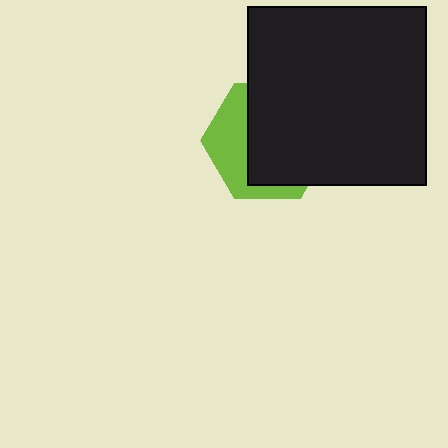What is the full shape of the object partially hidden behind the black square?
The partially hidden object is a lime hexagon.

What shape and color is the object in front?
The object in front is a black square.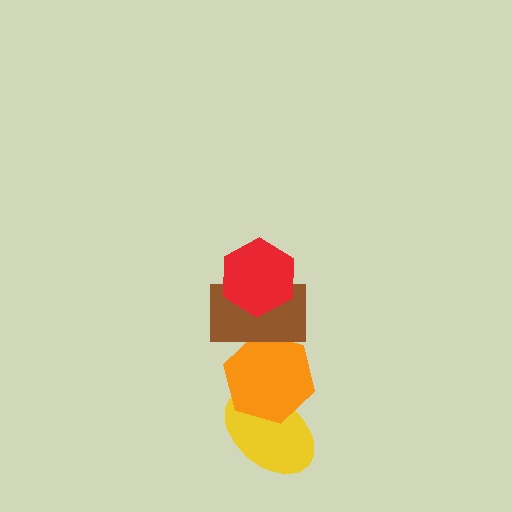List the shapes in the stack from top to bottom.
From top to bottom: the red hexagon, the brown rectangle, the orange hexagon, the yellow ellipse.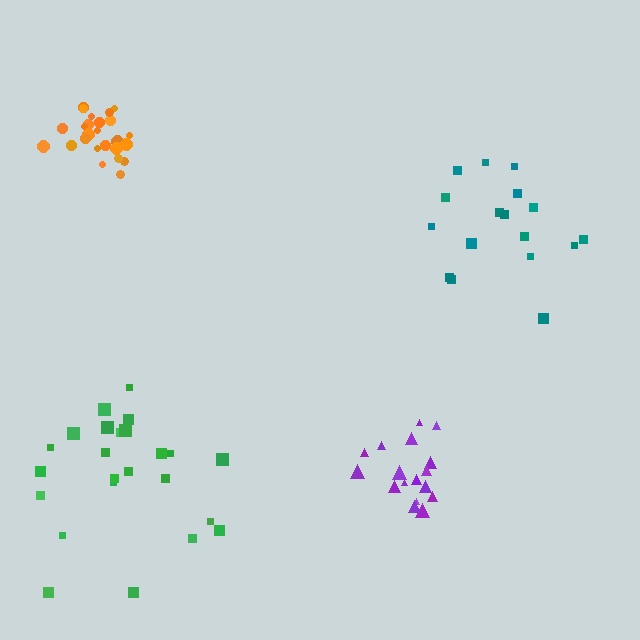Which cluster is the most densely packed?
Orange.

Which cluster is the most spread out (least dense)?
Teal.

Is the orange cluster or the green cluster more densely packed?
Orange.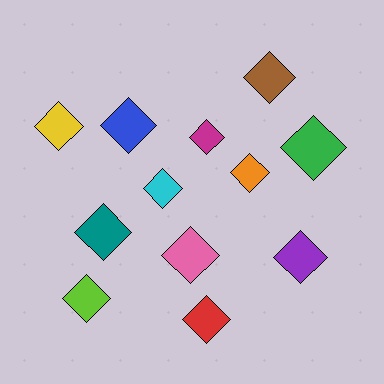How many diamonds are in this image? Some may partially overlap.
There are 12 diamonds.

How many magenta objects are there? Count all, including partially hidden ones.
There is 1 magenta object.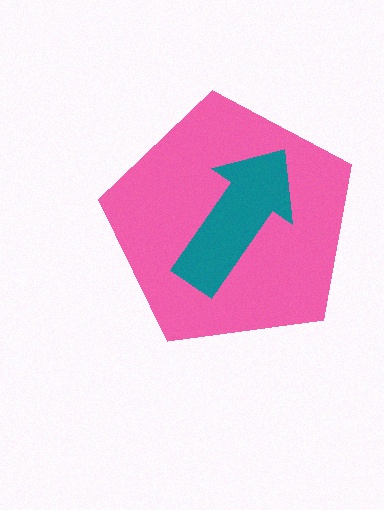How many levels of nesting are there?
2.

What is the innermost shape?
The teal arrow.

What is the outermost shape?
The pink pentagon.